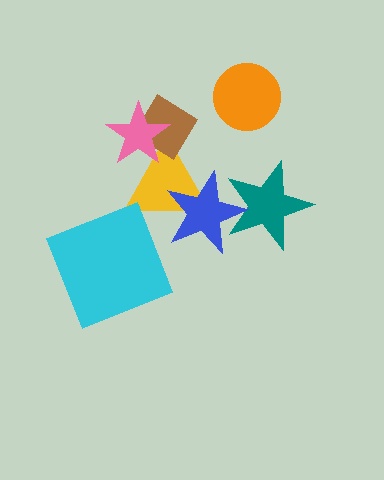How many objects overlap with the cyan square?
0 objects overlap with the cyan square.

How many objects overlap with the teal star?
1 object overlaps with the teal star.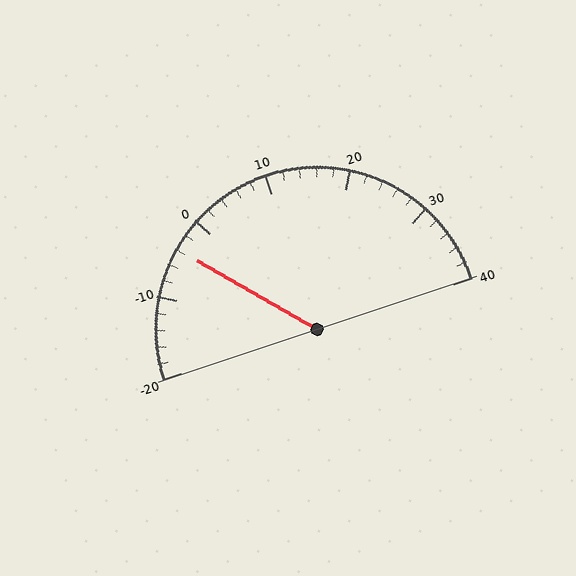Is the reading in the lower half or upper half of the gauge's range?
The reading is in the lower half of the range (-20 to 40).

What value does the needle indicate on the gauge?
The needle indicates approximately -4.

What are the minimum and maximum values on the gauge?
The gauge ranges from -20 to 40.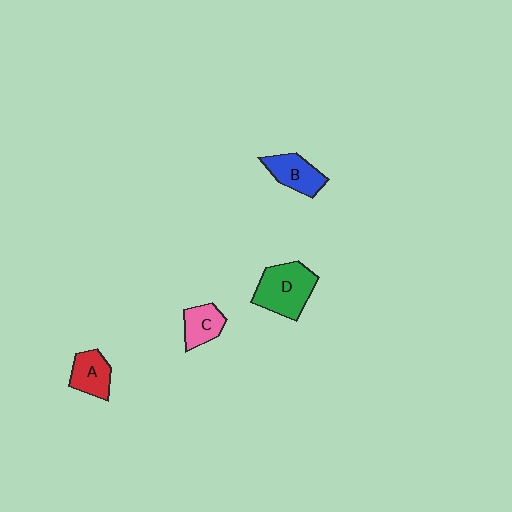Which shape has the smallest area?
Shape C (pink).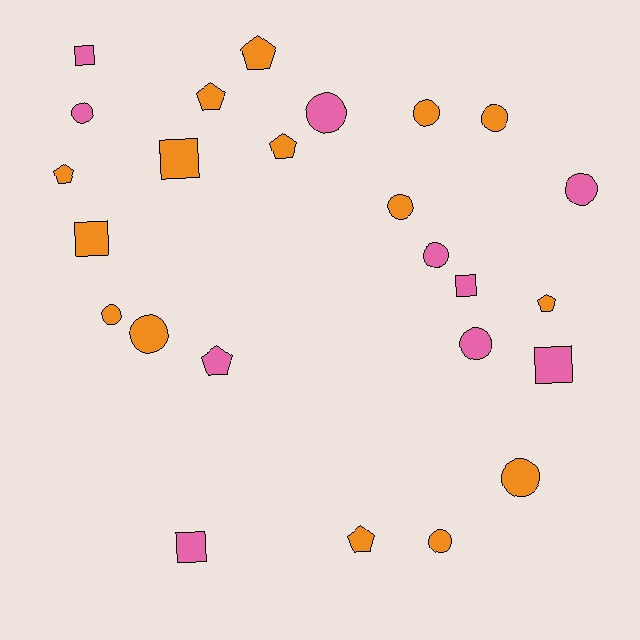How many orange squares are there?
There are 2 orange squares.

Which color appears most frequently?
Orange, with 15 objects.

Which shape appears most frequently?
Circle, with 12 objects.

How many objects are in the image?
There are 25 objects.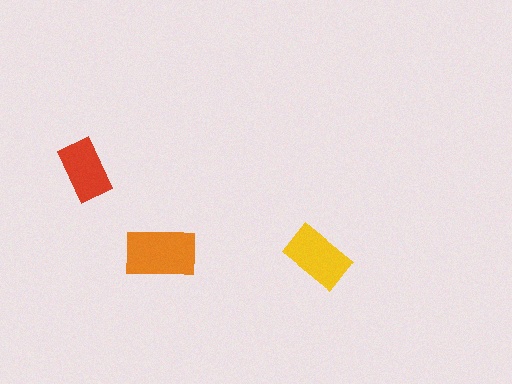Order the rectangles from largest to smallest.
the orange one, the yellow one, the red one.